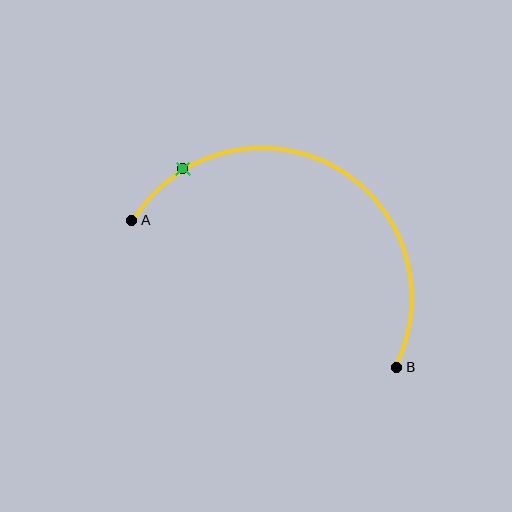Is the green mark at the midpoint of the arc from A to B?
No. The green mark lies on the arc but is closer to endpoint A. The arc midpoint would be at the point on the curve equidistant along the arc from both A and B.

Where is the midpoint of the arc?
The arc midpoint is the point on the curve farthest from the straight line joining A and B. It sits above that line.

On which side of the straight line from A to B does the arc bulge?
The arc bulges above the straight line connecting A and B.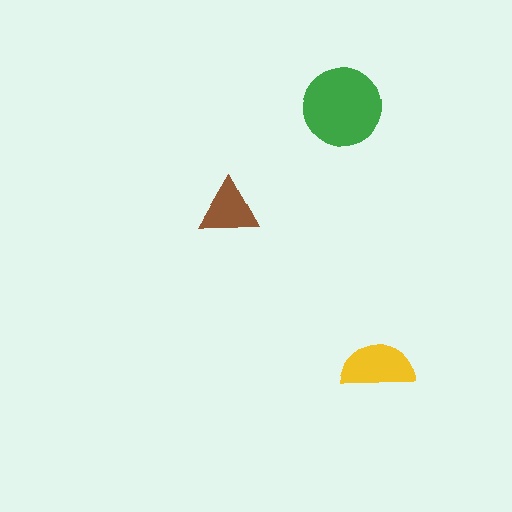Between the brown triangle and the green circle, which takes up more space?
The green circle.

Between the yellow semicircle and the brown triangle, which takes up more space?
The yellow semicircle.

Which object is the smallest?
The brown triangle.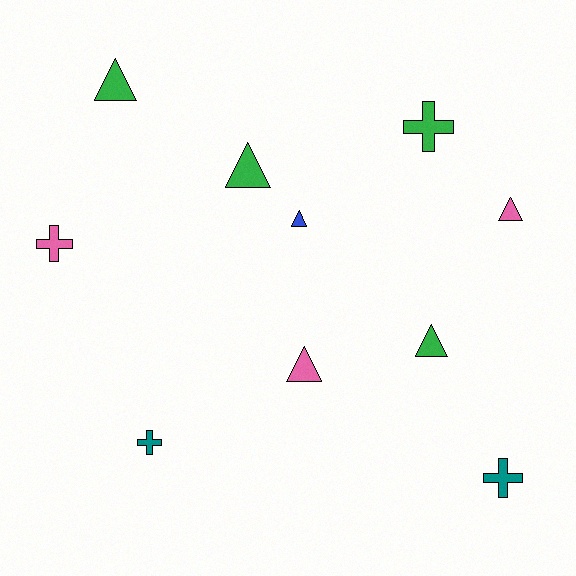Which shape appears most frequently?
Triangle, with 6 objects.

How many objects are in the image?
There are 10 objects.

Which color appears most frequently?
Green, with 4 objects.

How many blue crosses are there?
There are no blue crosses.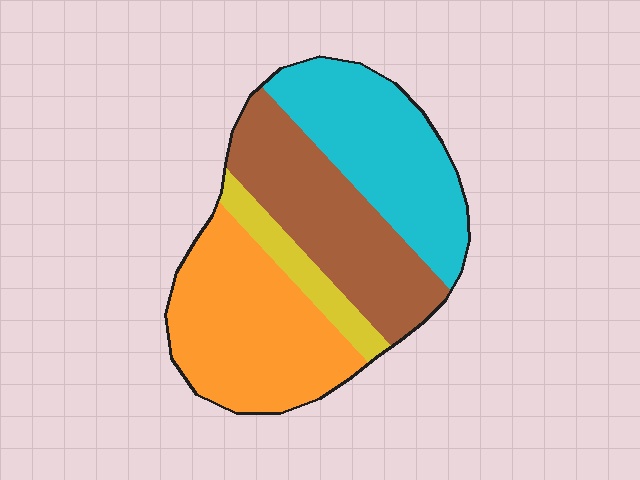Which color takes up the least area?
Yellow, at roughly 10%.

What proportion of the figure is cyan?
Cyan takes up between a sixth and a third of the figure.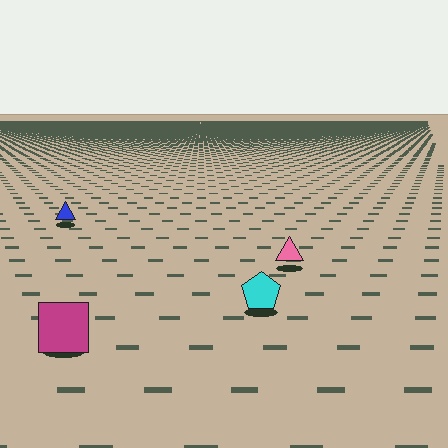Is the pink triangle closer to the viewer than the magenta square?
No. The magenta square is closer — you can tell from the texture gradient: the ground texture is coarser near it.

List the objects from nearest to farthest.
From nearest to farthest: the magenta square, the cyan pentagon, the pink triangle, the blue triangle.